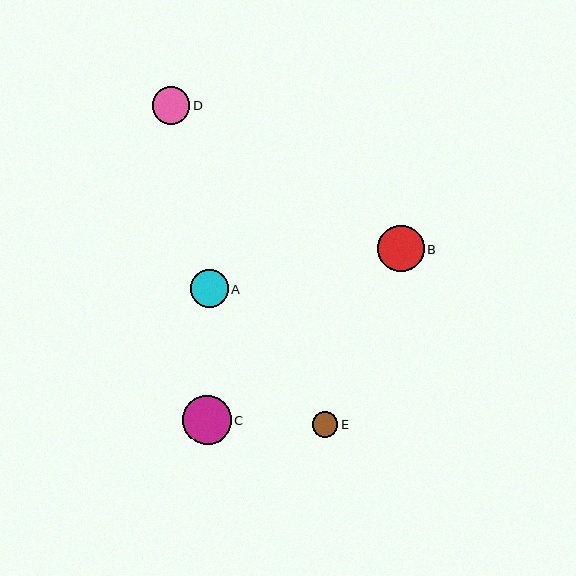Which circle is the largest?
Circle C is the largest with a size of approximately 49 pixels.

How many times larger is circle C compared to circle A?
Circle C is approximately 1.3 times the size of circle A.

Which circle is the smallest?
Circle E is the smallest with a size of approximately 25 pixels.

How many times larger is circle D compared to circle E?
Circle D is approximately 1.5 times the size of circle E.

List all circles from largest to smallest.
From largest to smallest: C, B, A, D, E.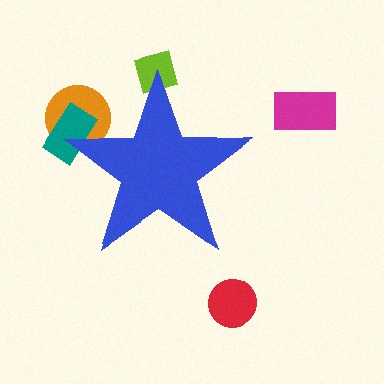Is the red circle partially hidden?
No, the red circle is fully visible.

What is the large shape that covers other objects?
A blue star.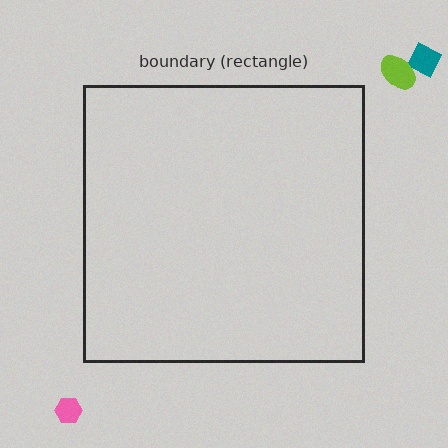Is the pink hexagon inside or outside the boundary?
Outside.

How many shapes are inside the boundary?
0 inside, 3 outside.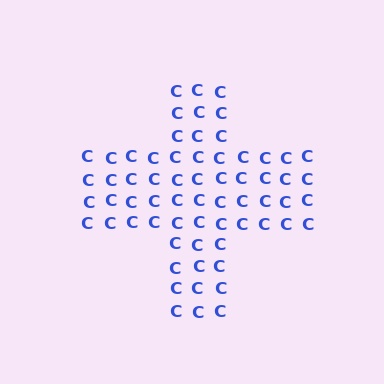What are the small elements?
The small elements are letter C's.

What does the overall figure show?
The overall figure shows a cross.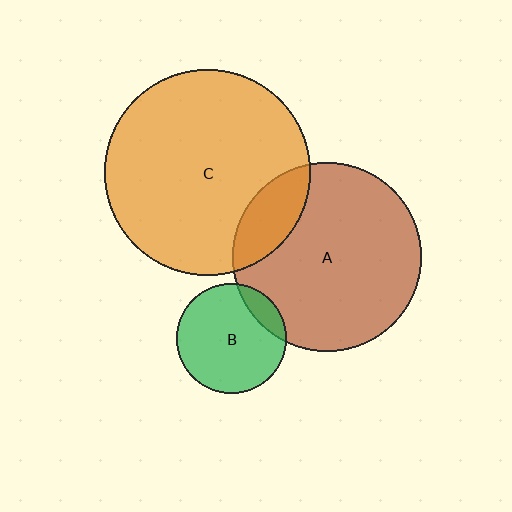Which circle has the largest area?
Circle C (orange).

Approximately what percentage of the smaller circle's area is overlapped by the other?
Approximately 15%.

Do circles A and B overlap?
Yes.